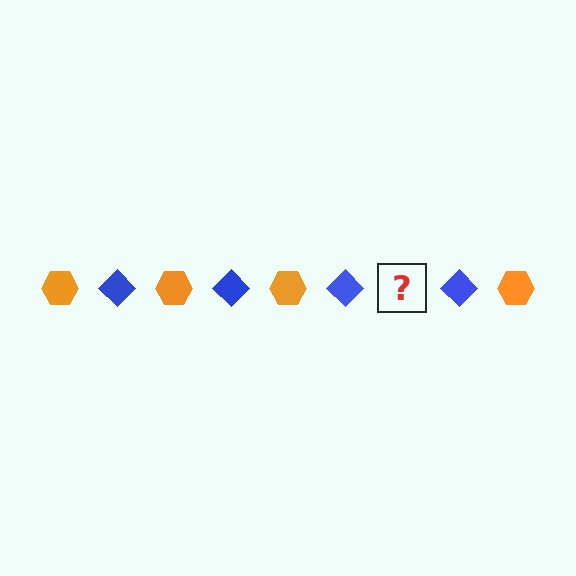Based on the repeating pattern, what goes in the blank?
The blank should be an orange hexagon.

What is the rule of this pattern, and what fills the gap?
The rule is that the pattern alternates between orange hexagon and blue diamond. The gap should be filled with an orange hexagon.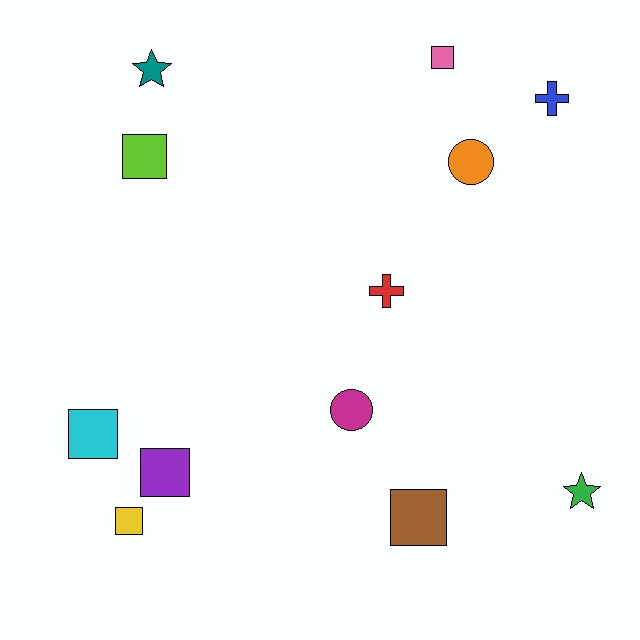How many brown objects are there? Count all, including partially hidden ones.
There is 1 brown object.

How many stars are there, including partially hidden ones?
There are 2 stars.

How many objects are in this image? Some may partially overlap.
There are 12 objects.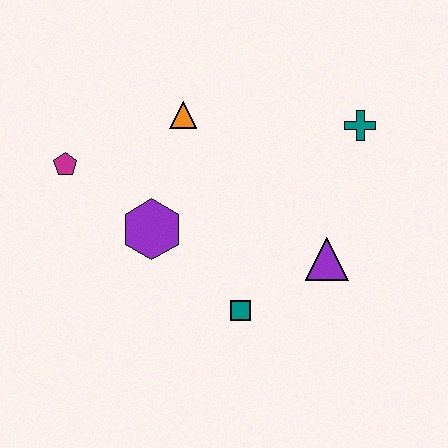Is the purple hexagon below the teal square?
No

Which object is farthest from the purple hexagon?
The teal cross is farthest from the purple hexagon.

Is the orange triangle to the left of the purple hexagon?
No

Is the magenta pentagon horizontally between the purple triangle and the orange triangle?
No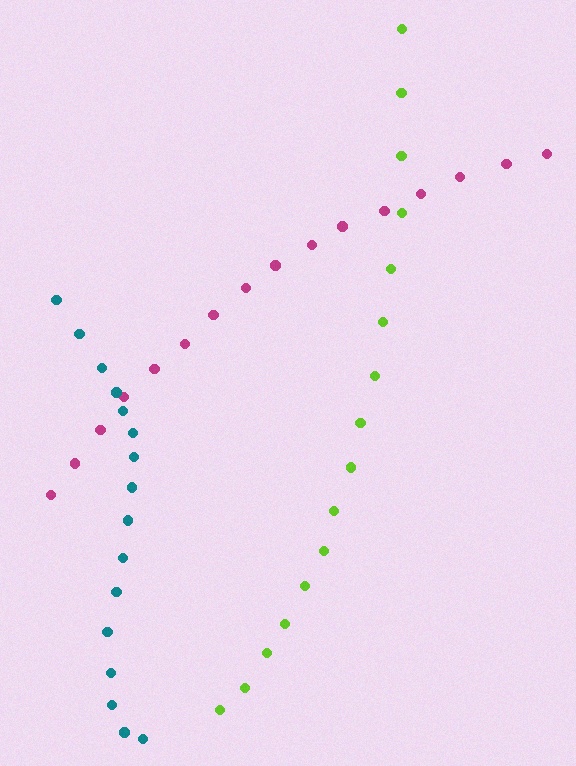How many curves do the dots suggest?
There are 3 distinct paths.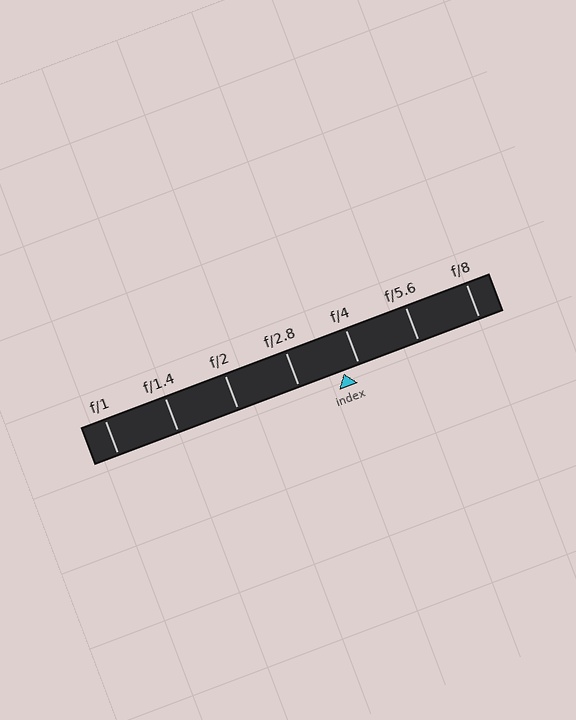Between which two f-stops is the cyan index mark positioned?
The index mark is between f/2.8 and f/4.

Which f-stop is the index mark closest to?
The index mark is closest to f/4.